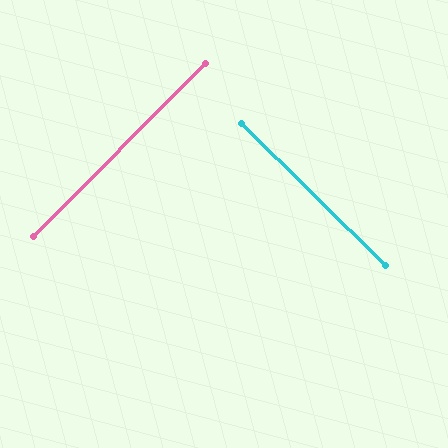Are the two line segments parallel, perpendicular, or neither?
Perpendicular — they meet at approximately 90°.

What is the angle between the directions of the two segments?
Approximately 90 degrees.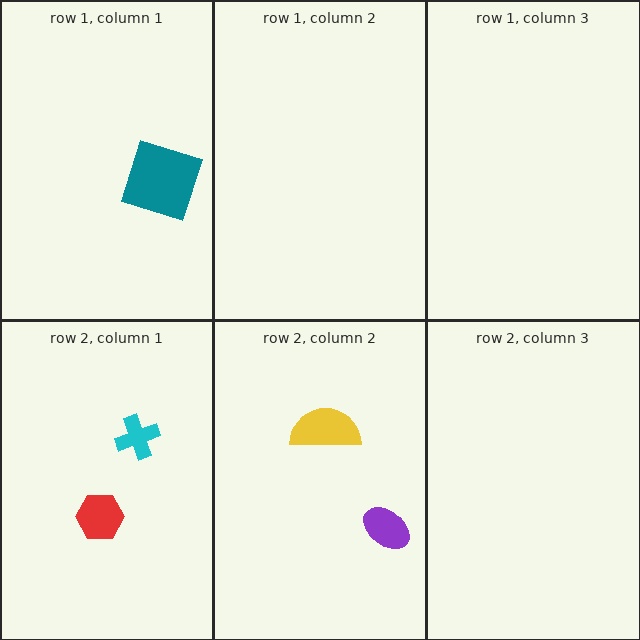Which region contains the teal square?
The row 1, column 1 region.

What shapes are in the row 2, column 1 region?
The cyan cross, the red hexagon.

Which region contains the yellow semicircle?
The row 2, column 2 region.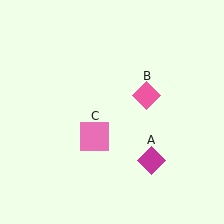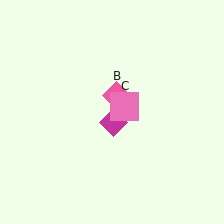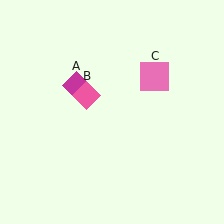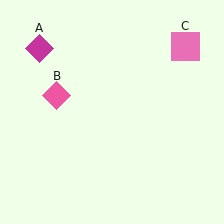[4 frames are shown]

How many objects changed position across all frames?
3 objects changed position: magenta diamond (object A), pink diamond (object B), pink square (object C).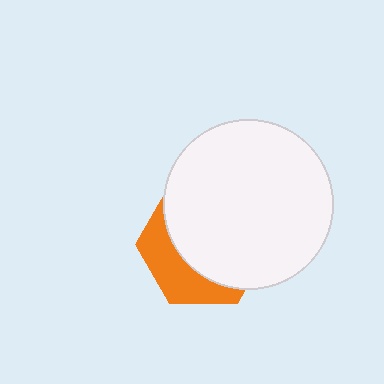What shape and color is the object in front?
The object in front is a white circle.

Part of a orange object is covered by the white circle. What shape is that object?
It is a hexagon.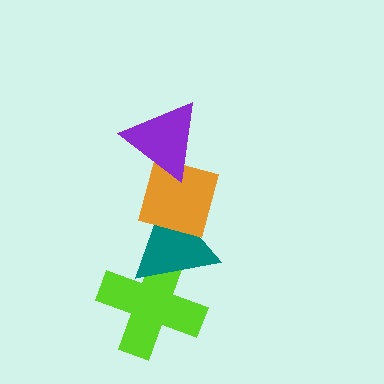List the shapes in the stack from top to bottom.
From top to bottom: the purple triangle, the orange diamond, the teal triangle, the lime cross.